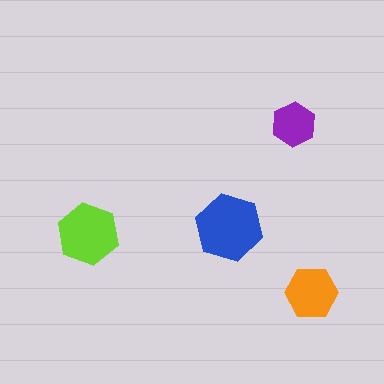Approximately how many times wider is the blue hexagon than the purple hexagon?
About 1.5 times wider.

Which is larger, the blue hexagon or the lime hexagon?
The blue one.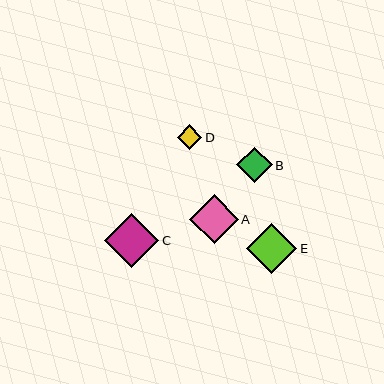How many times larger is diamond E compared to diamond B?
Diamond E is approximately 1.4 times the size of diamond B.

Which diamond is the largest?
Diamond C is the largest with a size of approximately 54 pixels.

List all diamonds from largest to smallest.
From largest to smallest: C, E, A, B, D.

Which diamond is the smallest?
Diamond D is the smallest with a size of approximately 24 pixels.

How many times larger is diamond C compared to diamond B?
Diamond C is approximately 1.5 times the size of diamond B.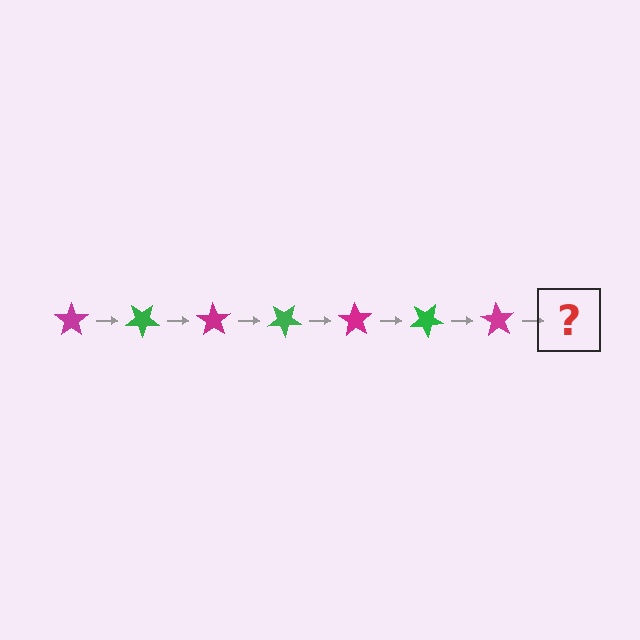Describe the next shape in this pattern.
It should be a green star, rotated 245 degrees from the start.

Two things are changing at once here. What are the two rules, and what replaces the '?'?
The two rules are that it rotates 35 degrees each step and the color cycles through magenta and green. The '?' should be a green star, rotated 245 degrees from the start.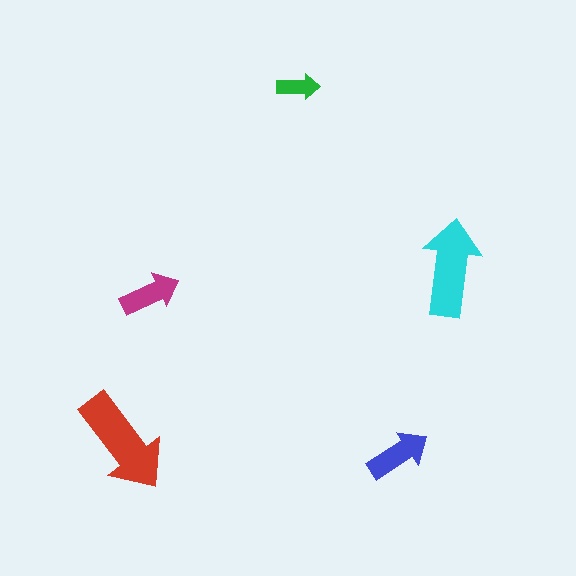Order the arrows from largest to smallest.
the red one, the cyan one, the blue one, the magenta one, the green one.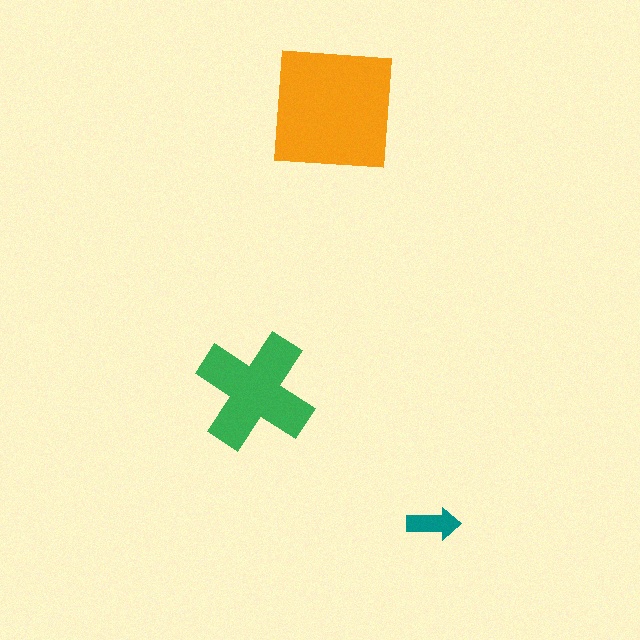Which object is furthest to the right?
The teal arrow is rightmost.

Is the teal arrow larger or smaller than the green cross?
Smaller.